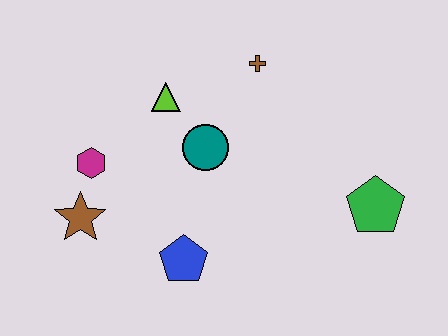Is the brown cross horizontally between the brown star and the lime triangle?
No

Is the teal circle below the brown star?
No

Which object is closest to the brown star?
The magenta hexagon is closest to the brown star.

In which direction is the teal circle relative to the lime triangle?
The teal circle is below the lime triangle.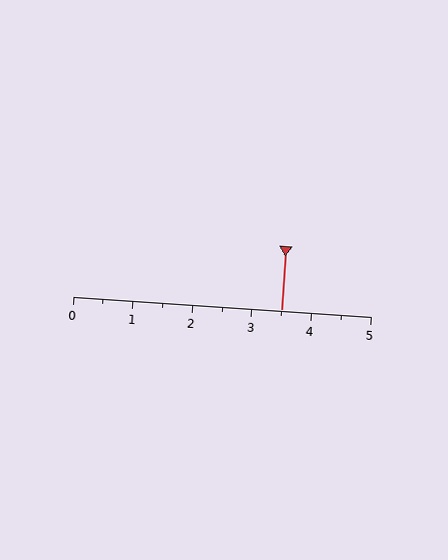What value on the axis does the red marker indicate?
The marker indicates approximately 3.5.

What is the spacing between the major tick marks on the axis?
The major ticks are spaced 1 apart.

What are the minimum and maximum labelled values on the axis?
The axis runs from 0 to 5.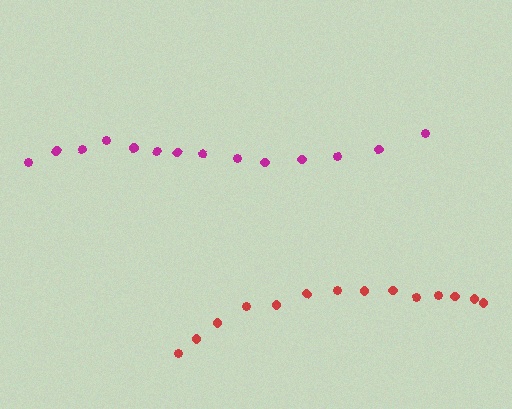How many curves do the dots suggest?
There are 2 distinct paths.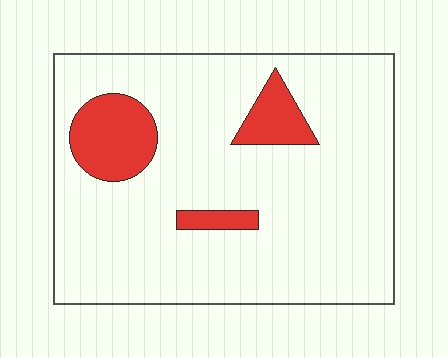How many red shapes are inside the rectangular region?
3.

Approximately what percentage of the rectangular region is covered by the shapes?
Approximately 15%.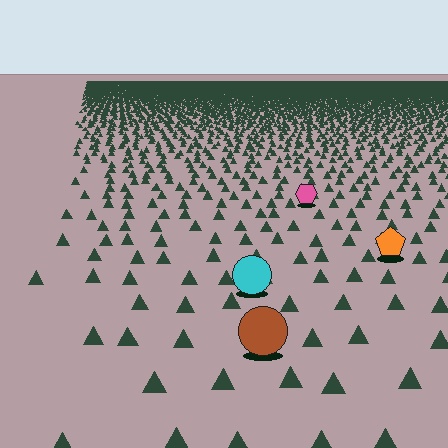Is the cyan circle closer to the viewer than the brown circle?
No. The brown circle is closer — you can tell from the texture gradient: the ground texture is coarser near it.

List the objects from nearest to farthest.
From nearest to farthest: the brown circle, the cyan circle, the orange pentagon, the pink hexagon.